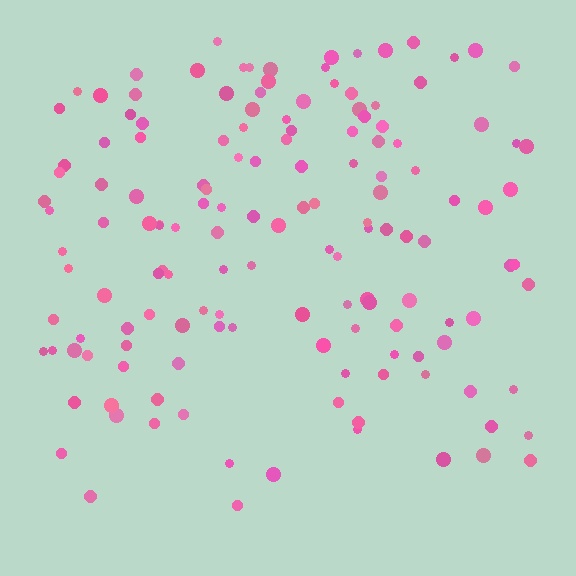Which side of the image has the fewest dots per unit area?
The bottom.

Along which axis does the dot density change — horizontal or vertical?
Vertical.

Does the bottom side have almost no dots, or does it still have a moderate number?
Still a moderate number, just noticeably fewer than the top.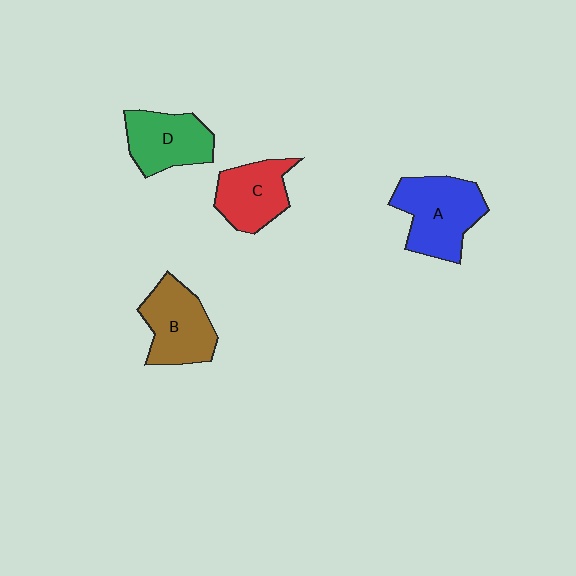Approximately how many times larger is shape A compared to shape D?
Approximately 1.3 times.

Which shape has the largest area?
Shape A (blue).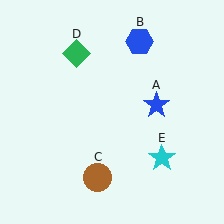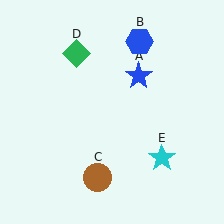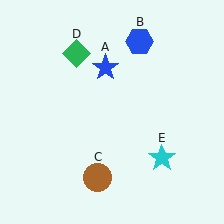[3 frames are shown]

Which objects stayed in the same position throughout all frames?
Blue hexagon (object B) and brown circle (object C) and green diamond (object D) and cyan star (object E) remained stationary.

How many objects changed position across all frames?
1 object changed position: blue star (object A).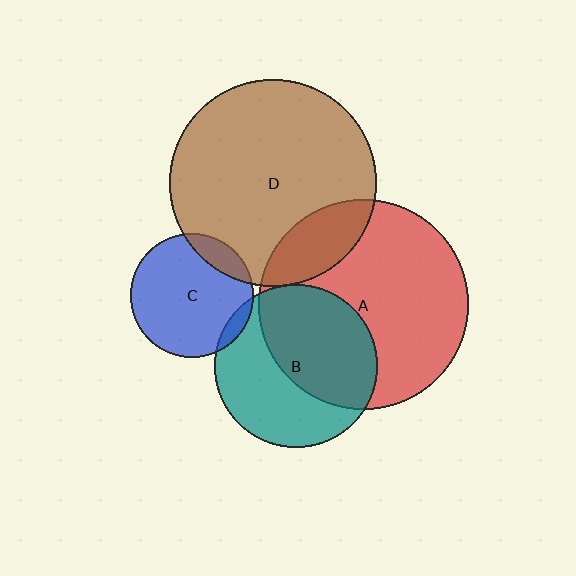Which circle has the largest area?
Circle A (red).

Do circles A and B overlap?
Yes.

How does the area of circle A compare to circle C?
Approximately 2.9 times.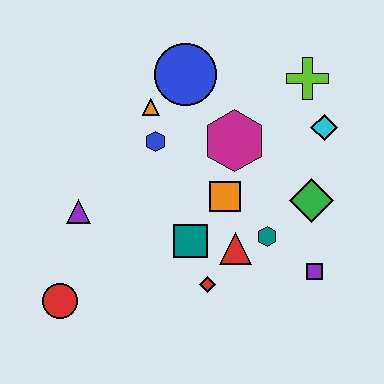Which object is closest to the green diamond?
The teal hexagon is closest to the green diamond.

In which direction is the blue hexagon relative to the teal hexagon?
The blue hexagon is to the left of the teal hexagon.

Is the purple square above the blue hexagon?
No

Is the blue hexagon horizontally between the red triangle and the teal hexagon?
No